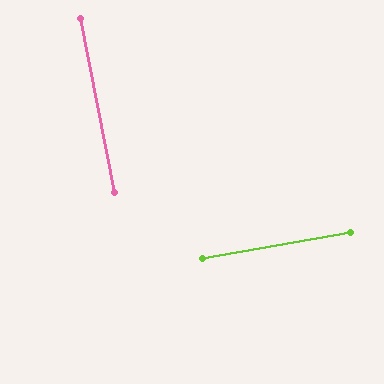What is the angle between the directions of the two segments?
Approximately 89 degrees.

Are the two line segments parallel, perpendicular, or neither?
Perpendicular — they meet at approximately 89°.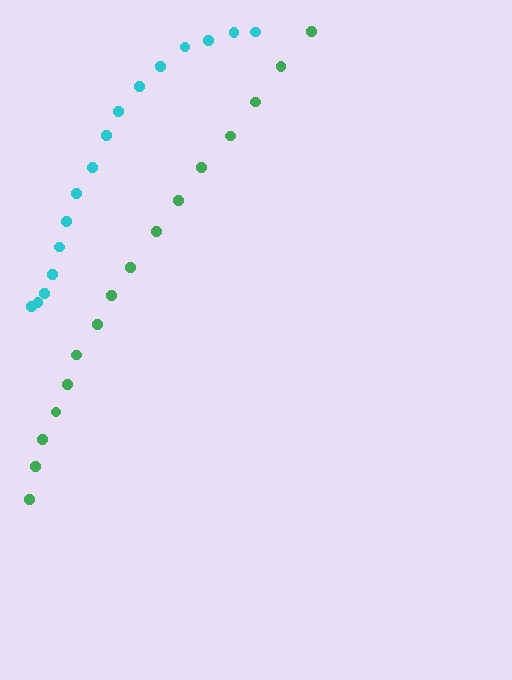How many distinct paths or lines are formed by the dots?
There are 2 distinct paths.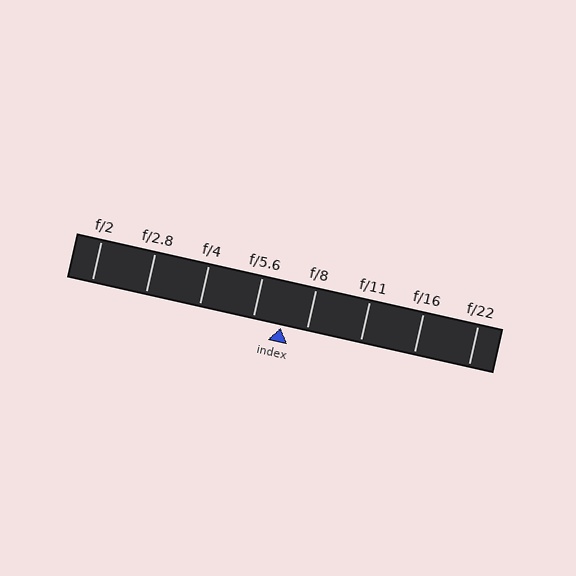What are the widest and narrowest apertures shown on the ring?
The widest aperture shown is f/2 and the narrowest is f/22.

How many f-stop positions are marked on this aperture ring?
There are 8 f-stop positions marked.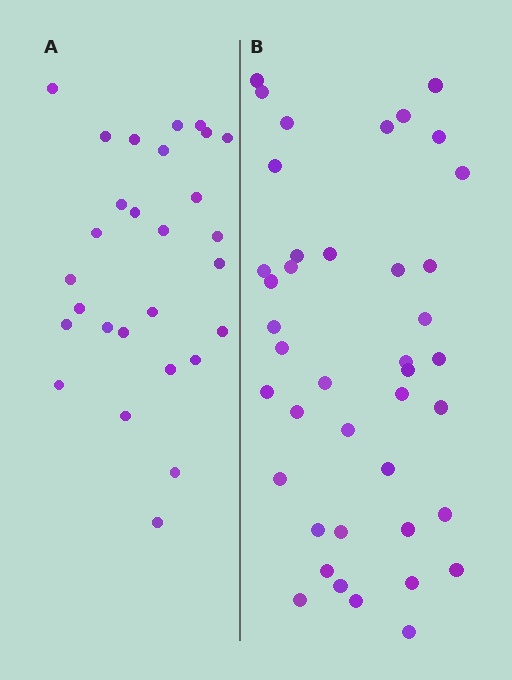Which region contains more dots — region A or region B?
Region B (the right region) has more dots.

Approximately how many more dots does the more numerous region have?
Region B has approximately 15 more dots than region A.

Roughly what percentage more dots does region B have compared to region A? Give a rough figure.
About 45% more.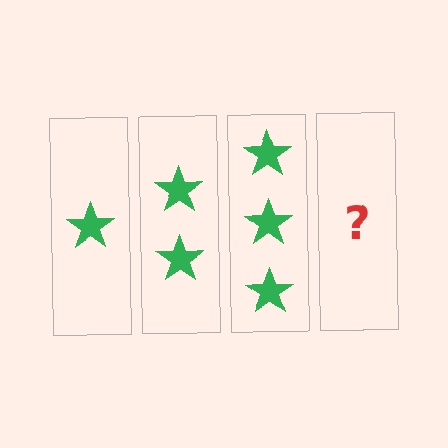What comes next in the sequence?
The next element should be 4 stars.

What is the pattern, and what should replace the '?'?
The pattern is that each step adds one more star. The '?' should be 4 stars.